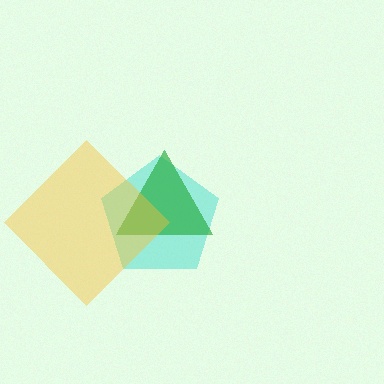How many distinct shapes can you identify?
There are 3 distinct shapes: a cyan pentagon, a green triangle, a yellow diamond.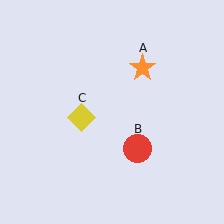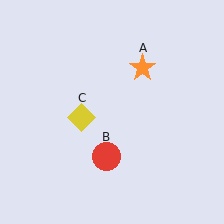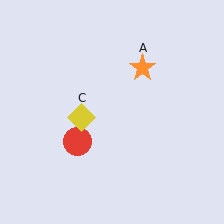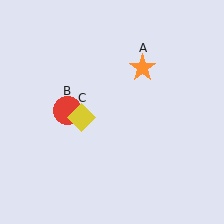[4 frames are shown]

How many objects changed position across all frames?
1 object changed position: red circle (object B).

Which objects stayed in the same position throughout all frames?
Orange star (object A) and yellow diamond (object C) remained stationary.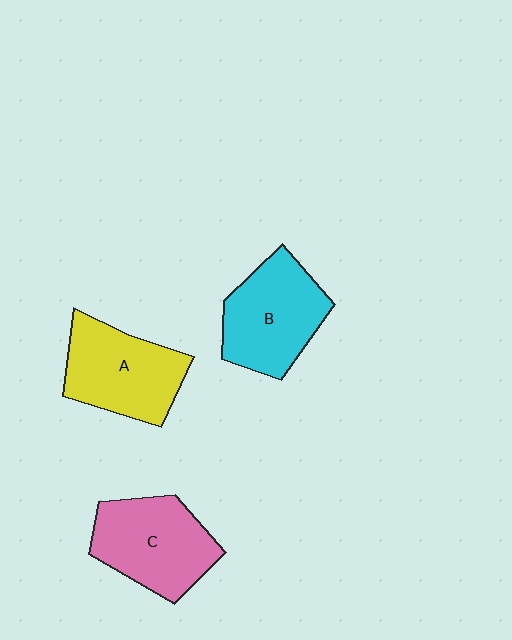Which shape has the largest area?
Shape C (pink).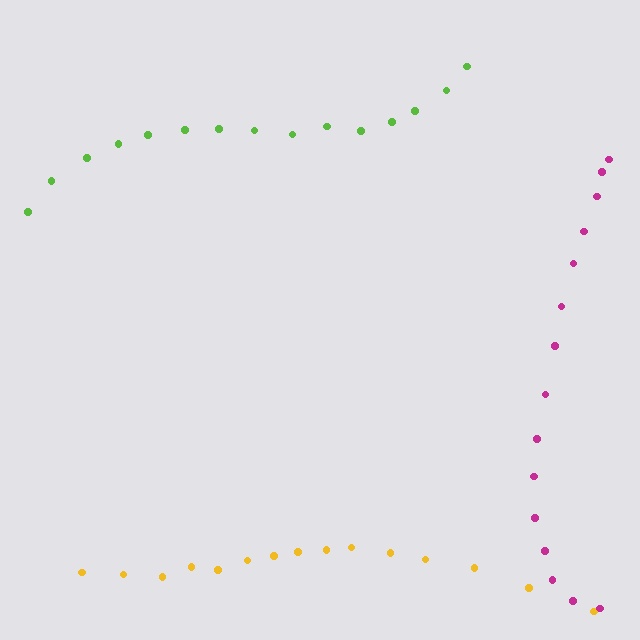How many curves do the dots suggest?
There are 3 distinct paths.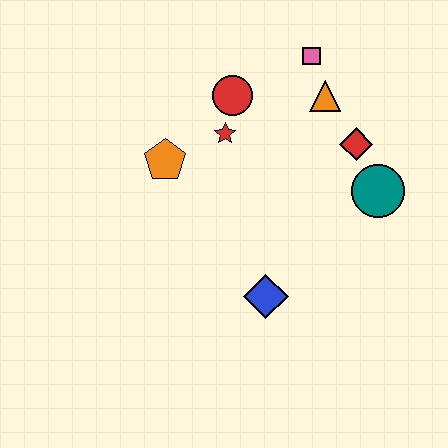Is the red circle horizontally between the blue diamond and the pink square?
No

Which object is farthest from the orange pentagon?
The teal circle is farthest from the orange pentagon.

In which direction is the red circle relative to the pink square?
The red circle is to the left of the pink square.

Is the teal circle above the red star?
No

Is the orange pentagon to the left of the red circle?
Yes